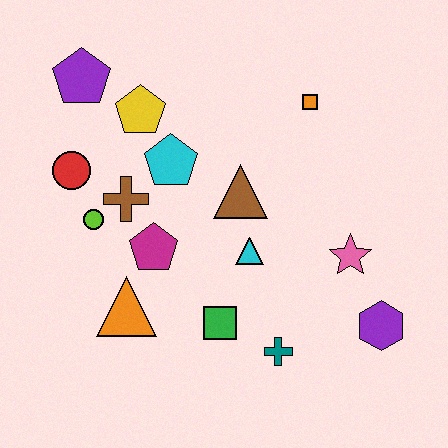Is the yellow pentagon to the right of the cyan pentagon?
No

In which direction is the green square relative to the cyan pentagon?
The green square is below the cyan pentagon.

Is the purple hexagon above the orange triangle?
No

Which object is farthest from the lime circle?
The purple hexagon is farthest from the lime circle.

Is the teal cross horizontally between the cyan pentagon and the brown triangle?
No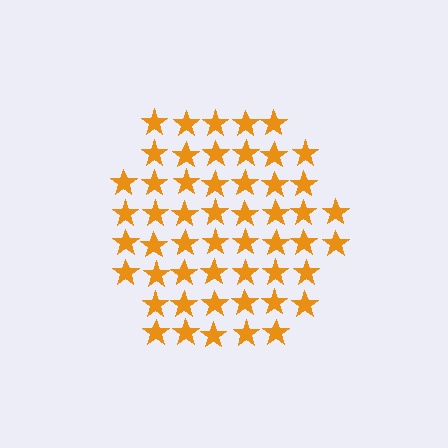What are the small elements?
The small elements are stars.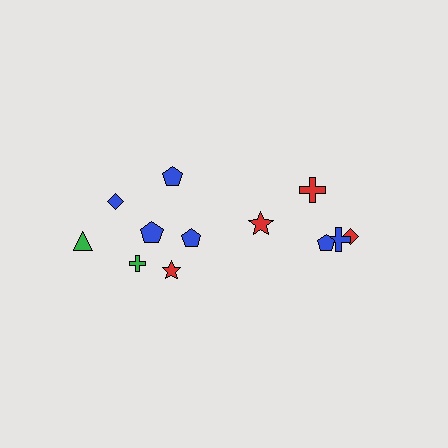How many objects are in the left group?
There are 7 objects.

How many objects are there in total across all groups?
There are 12 objects.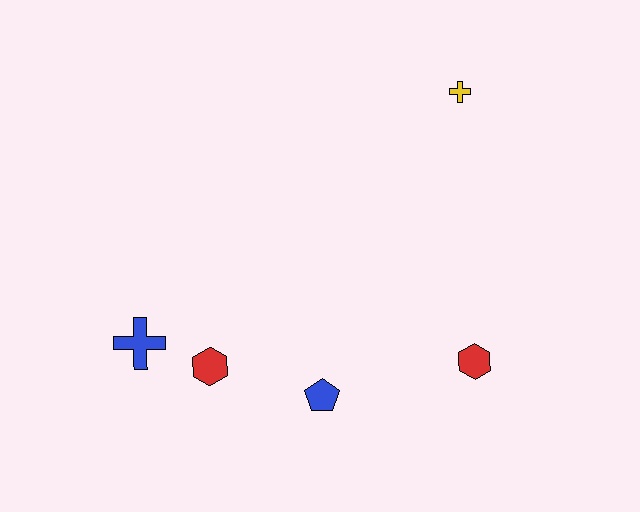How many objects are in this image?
There are 5 objects.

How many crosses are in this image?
There are 2 crosses.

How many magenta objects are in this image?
There are no magenta objects.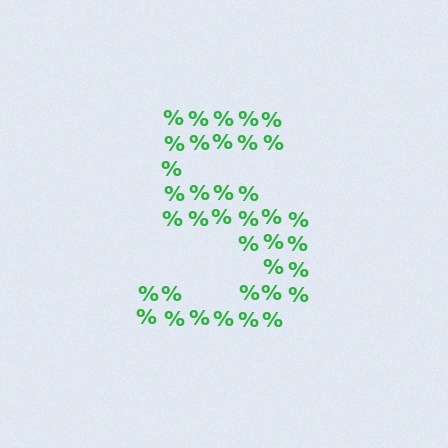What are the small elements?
The small elements are percent signs.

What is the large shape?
The large shape is the digit 5.